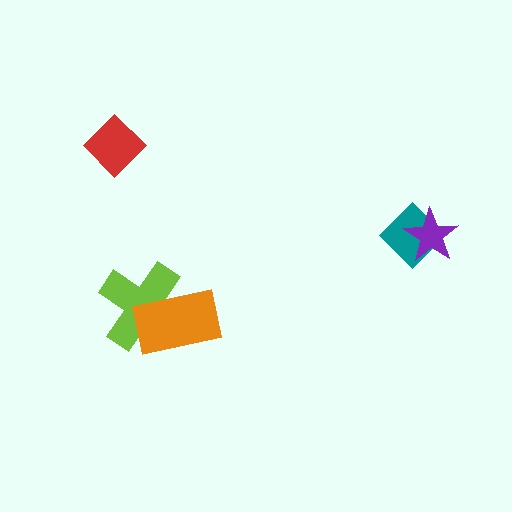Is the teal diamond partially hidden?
Yes, it is partially covered by another shape.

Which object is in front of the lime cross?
The orange rectangle is in front of the lime cross.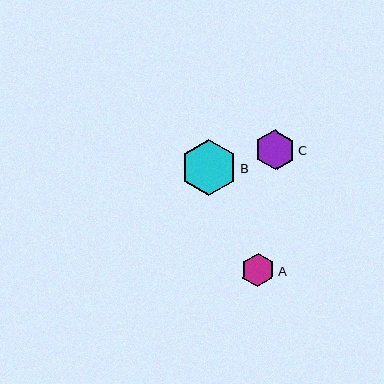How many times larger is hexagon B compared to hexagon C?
Hexagon B is approximately 1.4 times the size of hexagon C.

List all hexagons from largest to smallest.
From largest to smallest: B, C, A.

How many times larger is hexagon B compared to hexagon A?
Hexagon B is approximately 1.7 times the size of hexagon A.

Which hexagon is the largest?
Hexagon B is the largest with a size of approximately 56 pixels.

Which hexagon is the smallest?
Hexagon A is the smallest with a size of approximately 33 pixels.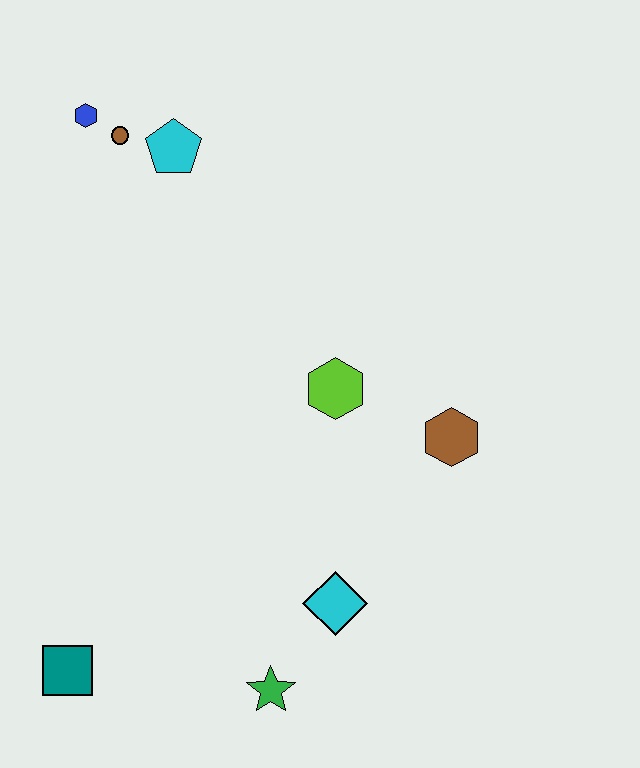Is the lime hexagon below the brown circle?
Yes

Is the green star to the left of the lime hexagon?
Yes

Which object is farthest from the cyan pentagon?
The green star is farthest from the cyan pentagon.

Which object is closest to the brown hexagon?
The lime hexagon is closest to the brown hexagon.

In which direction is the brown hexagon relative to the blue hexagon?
The brown hexagon is to the right of the blue hexagon.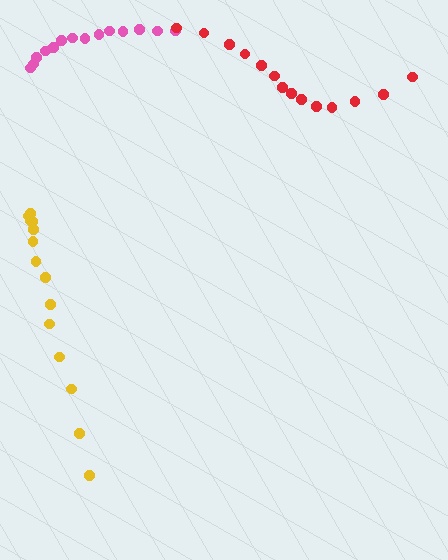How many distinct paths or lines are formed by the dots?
There are 3 distinct paths.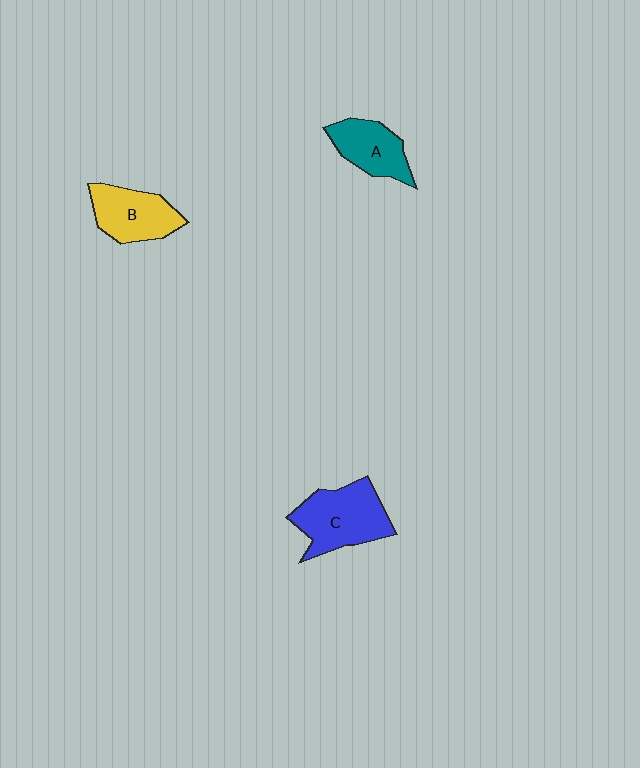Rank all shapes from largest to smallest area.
From largest to smallest: C (blue), B (yellow), A (teal).